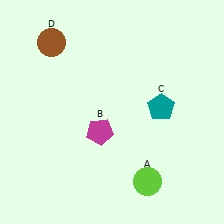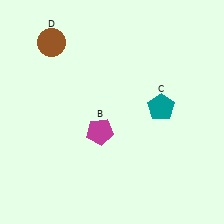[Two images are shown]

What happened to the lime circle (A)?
The lime circle (A) was removed in Image 2. It was in the bottom-right area of Image 1.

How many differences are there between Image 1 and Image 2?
There is 1 difference between the two images.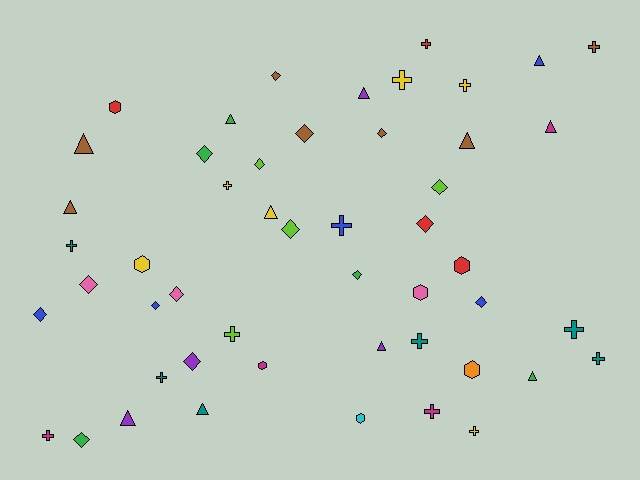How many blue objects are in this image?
There are 5 blue objects.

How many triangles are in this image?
There are 12 triangles.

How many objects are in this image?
There are 50 objects.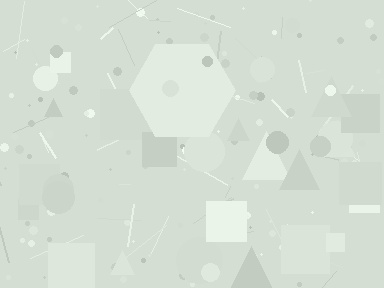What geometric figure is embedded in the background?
A hexagon is embedded in the background.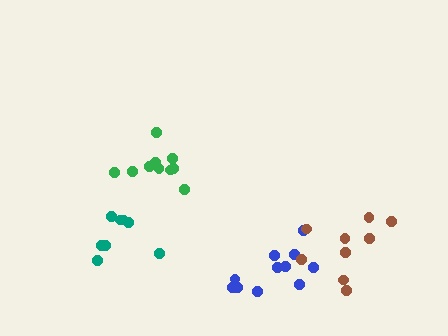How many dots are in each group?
Group 1: 10 dots, Group 2: 8 dots, Group 3: 11 dots, Group 4: 9 dots (38 total).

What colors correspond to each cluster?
The clusters are colored: green, teal, blue, brown.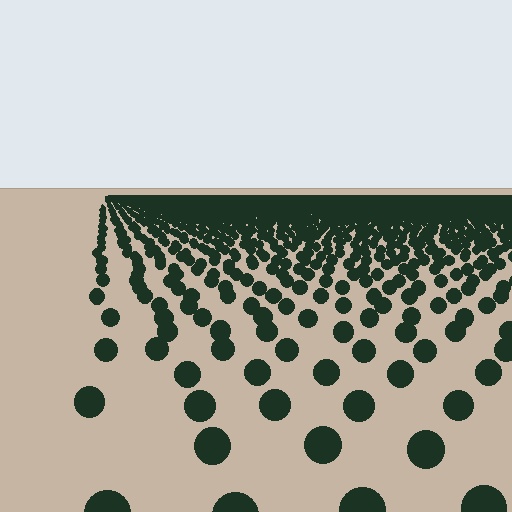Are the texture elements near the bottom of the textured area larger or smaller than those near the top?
Larger. Near the bottom, elements are closer to the viewer and appear at a bigger on-screen size.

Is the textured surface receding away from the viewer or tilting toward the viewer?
The surface is receding away from the viewer. Texture elements get smaller and denser toward the top.